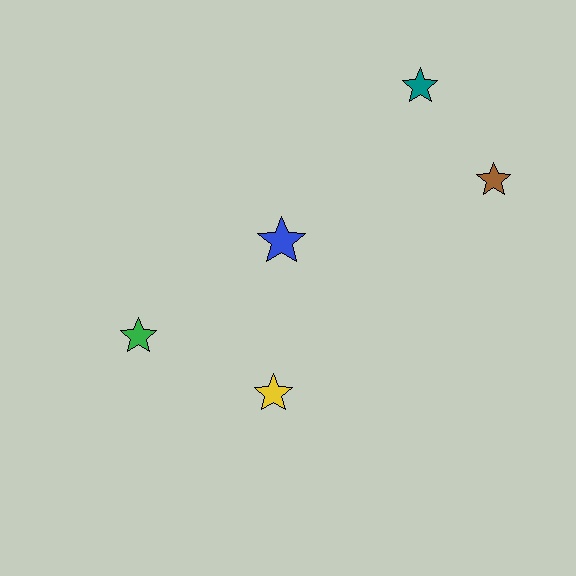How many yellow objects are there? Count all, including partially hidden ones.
There is 1 yellow object.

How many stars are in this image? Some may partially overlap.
There are 5 stars.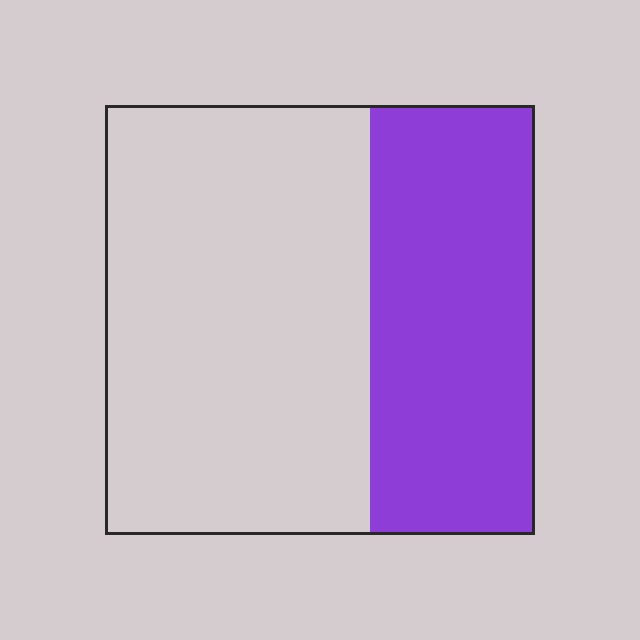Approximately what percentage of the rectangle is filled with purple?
Approximately 40%.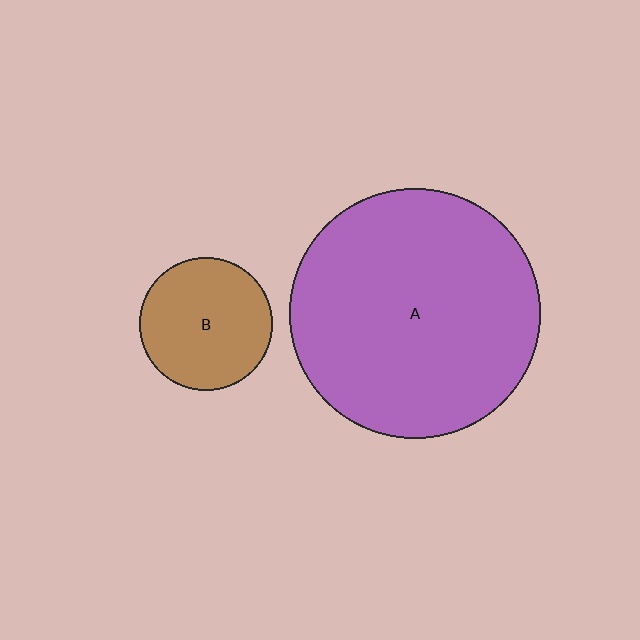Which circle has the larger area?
Circle A (purple).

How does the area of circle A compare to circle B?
Approximately 3.5 times.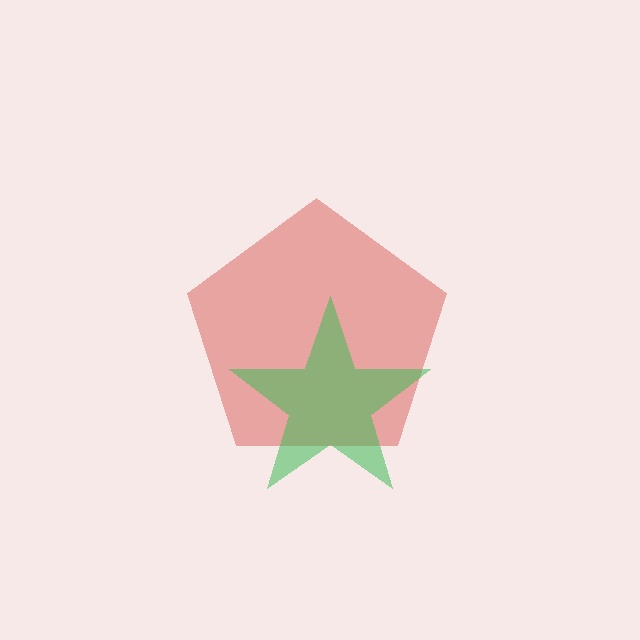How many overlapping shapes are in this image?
There are 2 overlapping shapes in the image.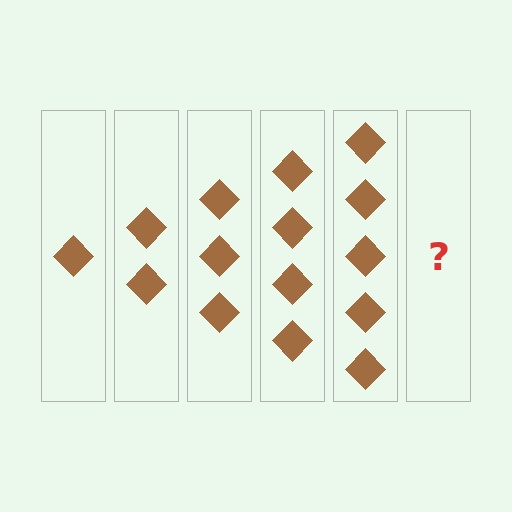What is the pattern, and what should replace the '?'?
The pattern is that each step adds one more diamond. The '?' should be 6 diamonds.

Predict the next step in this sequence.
The next step is 6 diamonds.